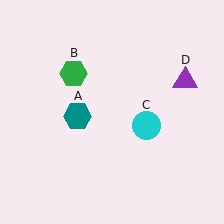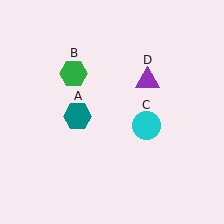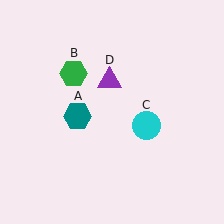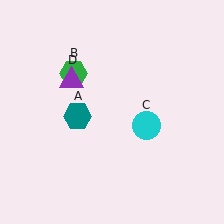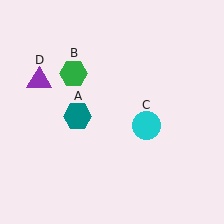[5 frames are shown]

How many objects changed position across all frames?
1 object changed position: purple triangle (object D).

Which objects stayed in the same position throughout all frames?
Teal hexagon (object A) and green hexagon (object B) and cyan circle (object C) remained stationary.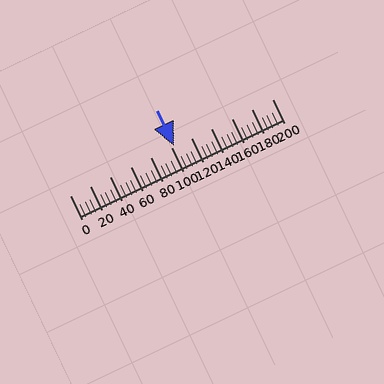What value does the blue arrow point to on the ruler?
The blue arrow points to approximately 104.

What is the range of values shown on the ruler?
The ruler shows values from 0 to 200.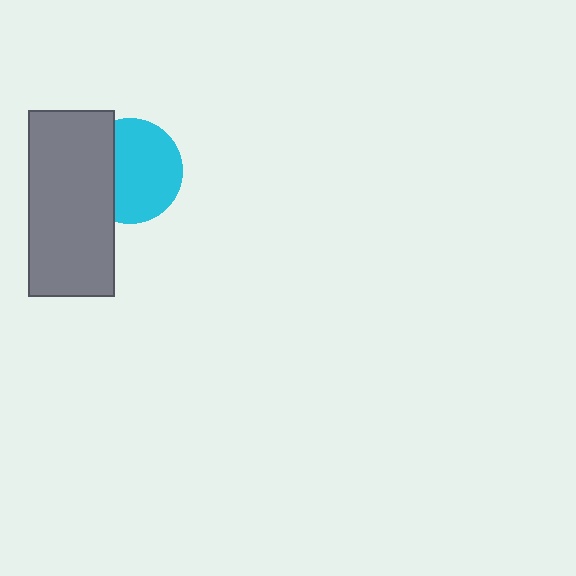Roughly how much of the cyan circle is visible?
Most of it is visible (roughly 67%).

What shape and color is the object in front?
The object in front is a gray rectangle.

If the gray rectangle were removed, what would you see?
You would see the complete cyan circle.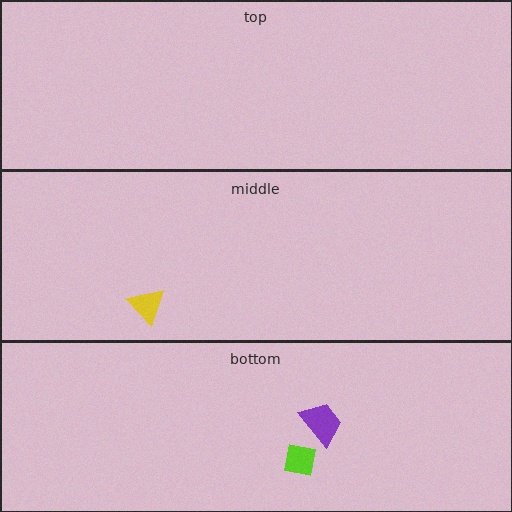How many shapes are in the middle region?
1.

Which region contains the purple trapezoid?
The bottom region.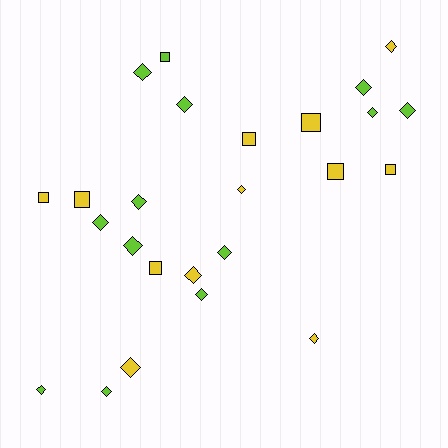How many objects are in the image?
There are 25 objects.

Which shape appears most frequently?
Diamond, with 17 objects.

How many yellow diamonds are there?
There are 5 yellow diamonds.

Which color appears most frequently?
Lime, with 13 objects.